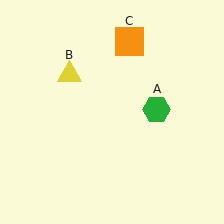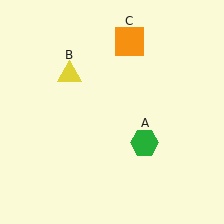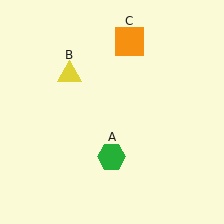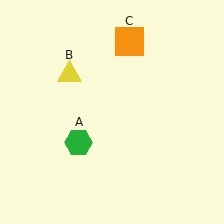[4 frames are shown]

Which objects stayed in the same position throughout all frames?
Yellow triangle (object B) and orange square (object C) remained stationary.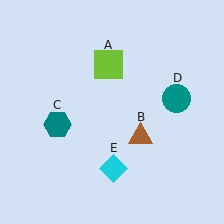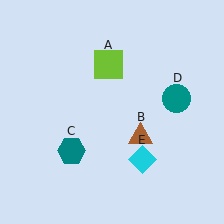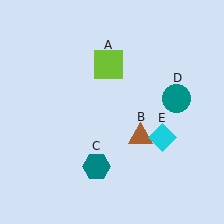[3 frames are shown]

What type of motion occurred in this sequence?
The teal hexagon (object C), cyan diamond (object E) rotated counterclockwise around the center of the scene.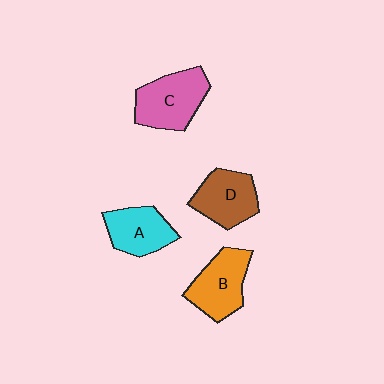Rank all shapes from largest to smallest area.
From largest to smallest: C (pink), B (orange), D (brown), A (cyan).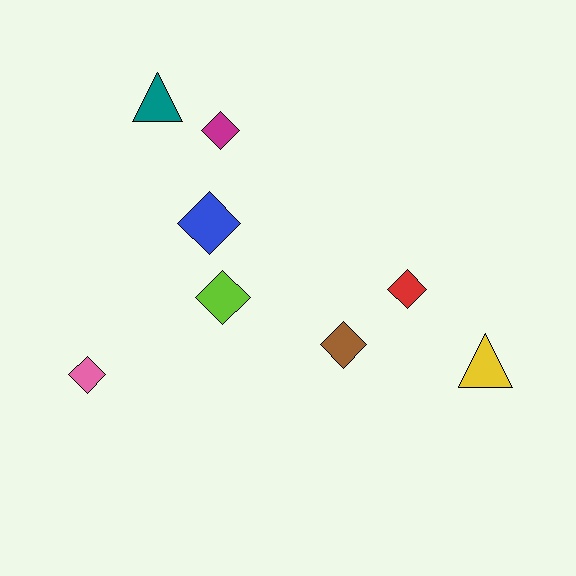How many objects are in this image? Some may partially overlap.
There are 8 objects.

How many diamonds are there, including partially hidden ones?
There are 6 diamonds.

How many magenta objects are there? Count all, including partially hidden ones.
There is 1 magenta object.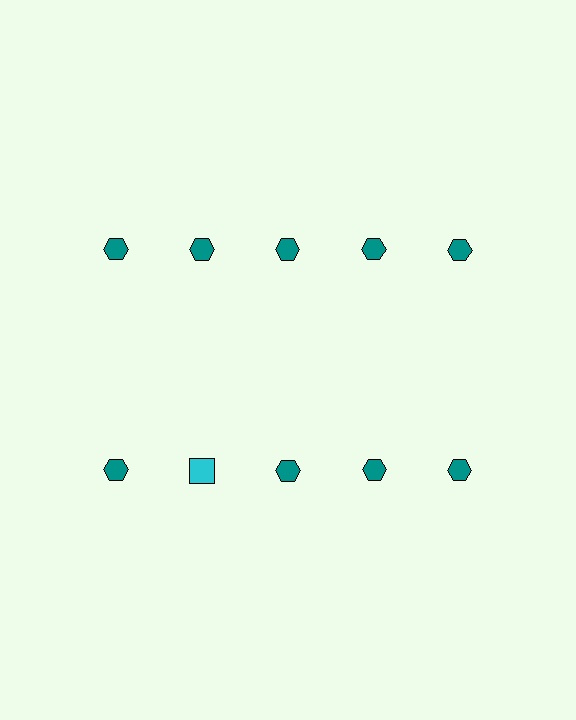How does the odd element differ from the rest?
It differs in both color (cyan instead of teal) and shape (square instead of hexagon).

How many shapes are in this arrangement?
There are 10 shapes arranged in a grid pattern.